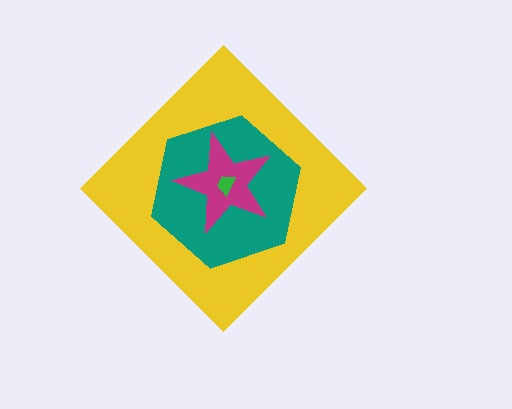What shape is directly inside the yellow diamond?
The teal hexagon.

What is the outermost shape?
The yellow diamond.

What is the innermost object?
The green trapezoid.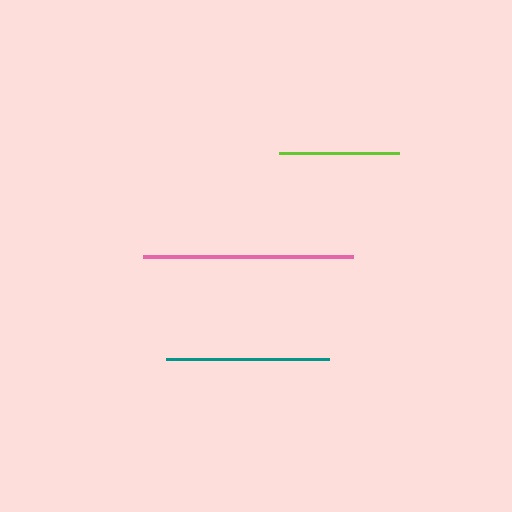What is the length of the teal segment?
The teal segment is approximately 164 pixels long.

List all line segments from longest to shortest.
From longest to shortest: pink, teal, lime.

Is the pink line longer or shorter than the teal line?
The pink line is longer than the teal line.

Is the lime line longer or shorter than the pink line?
The pink line is longer than the lime line.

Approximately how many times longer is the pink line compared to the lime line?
The pink line is approximately 1.7 times the length of the lime line.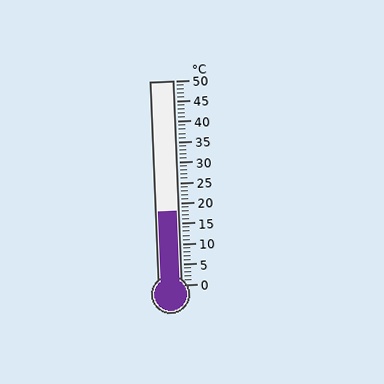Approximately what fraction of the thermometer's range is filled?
The thermometer is filled to approximately 35% of its range.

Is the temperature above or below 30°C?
The temperature is below 30°C.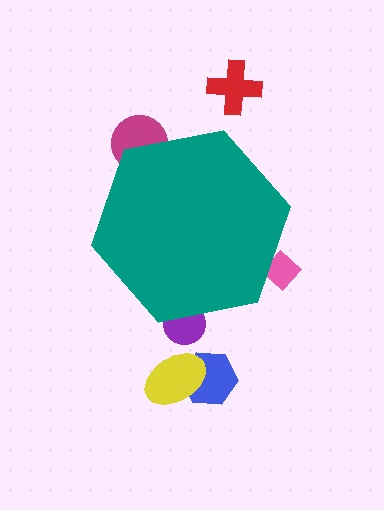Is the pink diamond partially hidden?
Yes, the pink diamond is partially hidden behind the teal hexagon.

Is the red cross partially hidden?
No, the red cross is fully visible.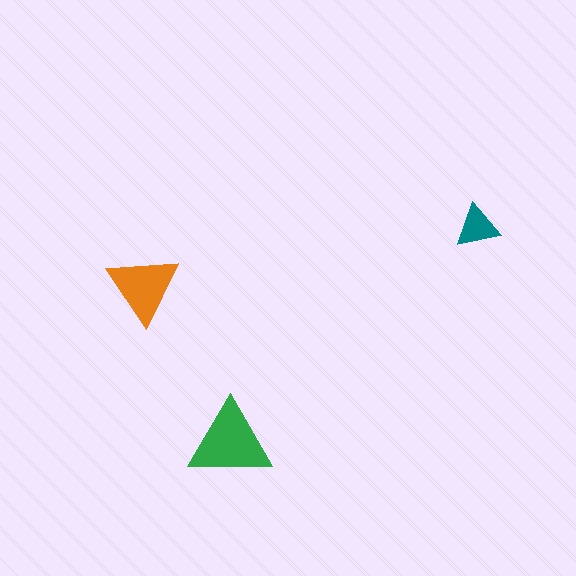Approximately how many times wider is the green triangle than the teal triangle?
About 2 times wider.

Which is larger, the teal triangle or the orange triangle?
The orange one.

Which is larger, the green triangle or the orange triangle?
The green one.